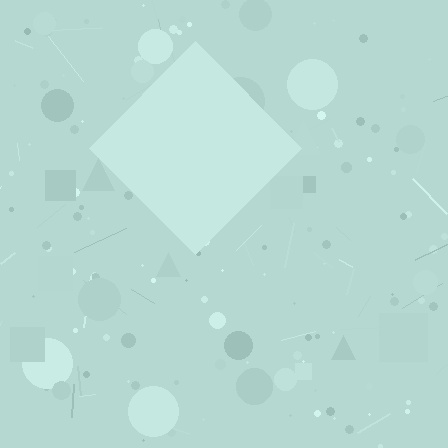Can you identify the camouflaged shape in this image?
The camouflaged shape is a diamond.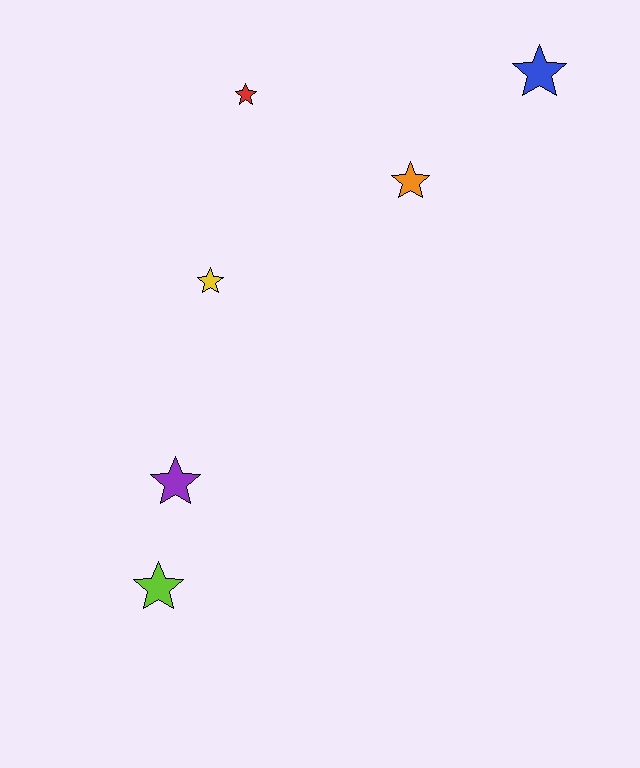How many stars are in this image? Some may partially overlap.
There are 6 stars.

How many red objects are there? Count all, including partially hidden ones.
There is 1 red object.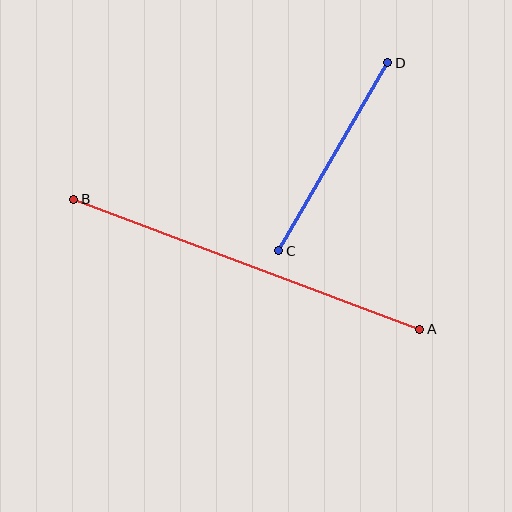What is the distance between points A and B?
The distance is approximately 370 pixels.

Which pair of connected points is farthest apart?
Points A and B are farthest apart.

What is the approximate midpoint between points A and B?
The midpoint is at approximately (247, 264) pixels.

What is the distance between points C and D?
The distance is approximately 217 pixels.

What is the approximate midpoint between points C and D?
The midpoint is at approximately (333, 157) pixels.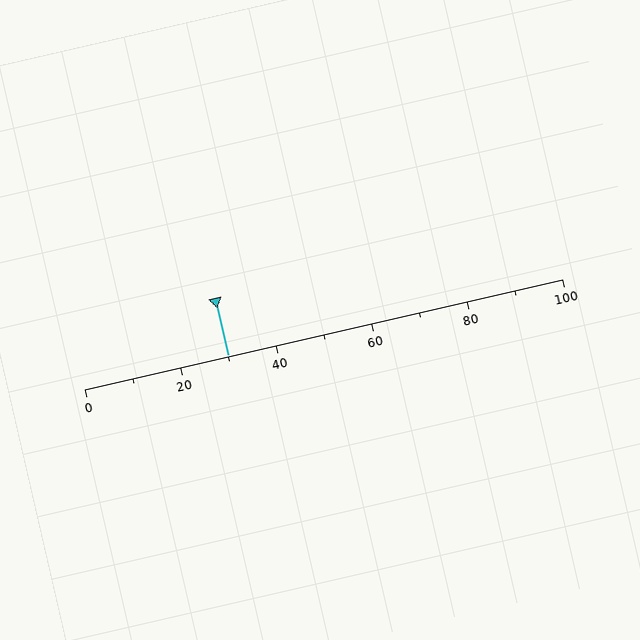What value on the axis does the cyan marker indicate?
The marker indicates approximately 30.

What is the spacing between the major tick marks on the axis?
The major ticks are spaced 20 apart.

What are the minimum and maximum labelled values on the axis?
The axis runs from 0 to 100.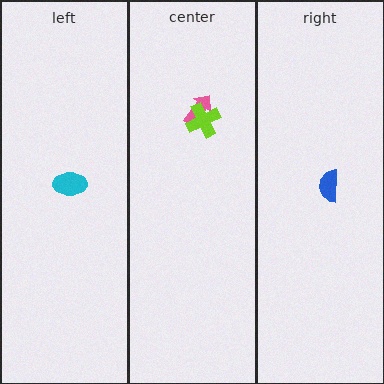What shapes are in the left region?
The cyan ellipse.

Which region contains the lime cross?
The center region.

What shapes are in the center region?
The pink arrow, the lime cross.